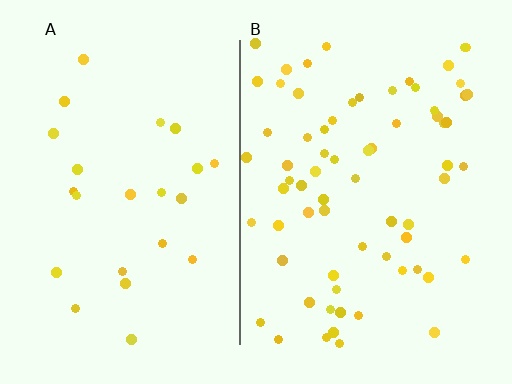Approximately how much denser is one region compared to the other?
Approximately 2.9× — region B over region A.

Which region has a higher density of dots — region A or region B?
B (the right).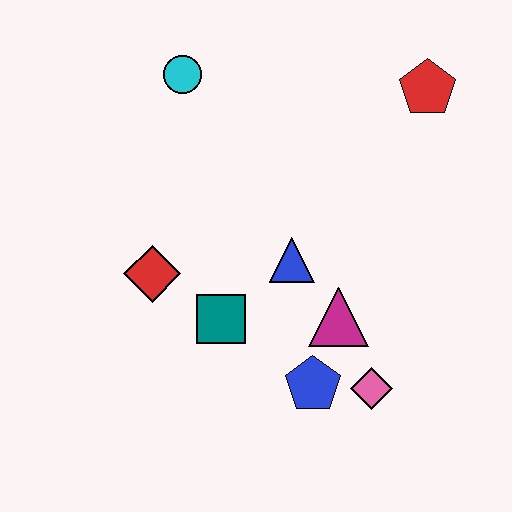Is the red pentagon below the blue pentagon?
No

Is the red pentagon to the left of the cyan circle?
No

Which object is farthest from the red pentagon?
The red diamond is farthest from the red pentagon.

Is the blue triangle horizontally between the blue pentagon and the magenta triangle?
No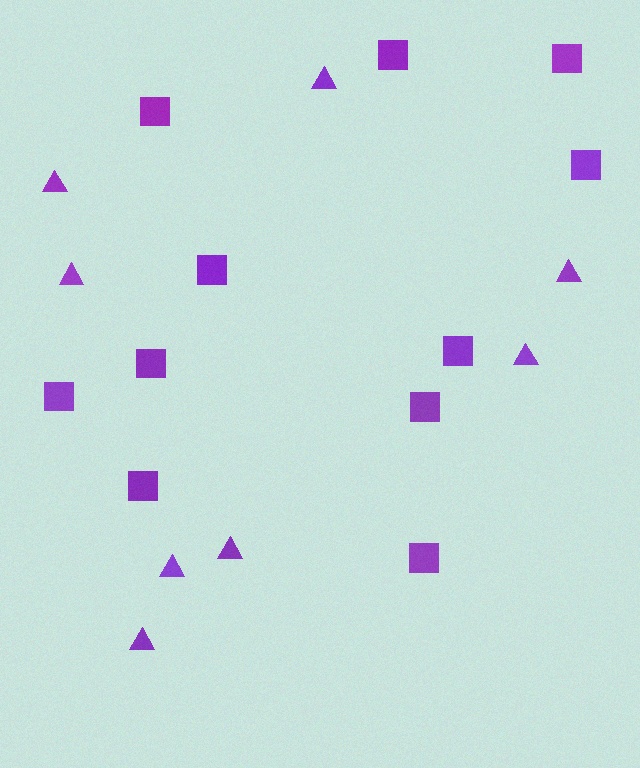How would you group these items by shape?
There are 2 groups: one group of triangles (8) and one group of squares (11).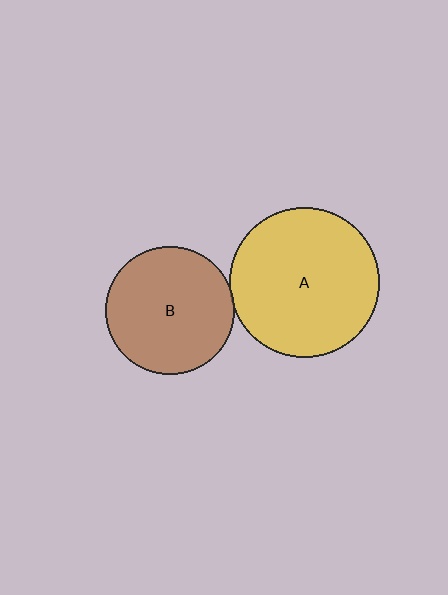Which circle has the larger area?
Circle A (yellow).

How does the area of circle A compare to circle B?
Approximately 1.3 times.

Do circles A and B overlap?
Yes.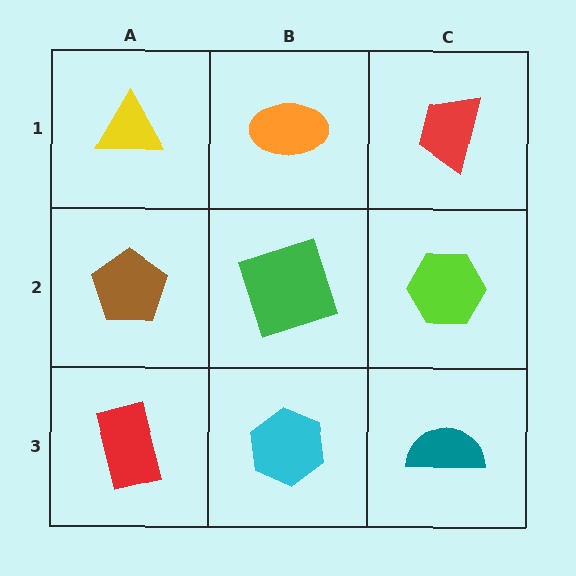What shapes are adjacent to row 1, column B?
A green square (row 2, column B), a yellow triangle (row 1, column A), a red trapezoid (row 1, column C).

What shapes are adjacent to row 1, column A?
A brown pentagon (row 2, column A), an orange ellipse (row 1, column B).